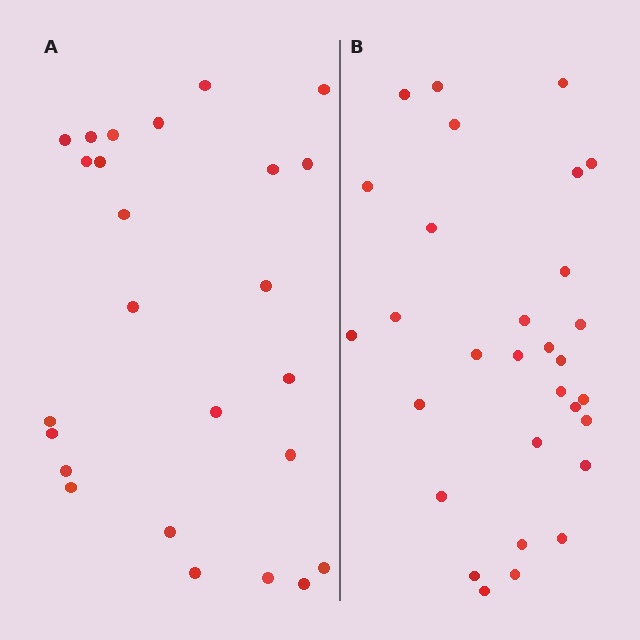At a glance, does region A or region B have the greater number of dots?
Region B (the right region) has more dots.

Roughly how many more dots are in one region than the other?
Region B has about 5 more dots than region A.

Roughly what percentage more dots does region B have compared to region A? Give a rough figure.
About 20% more.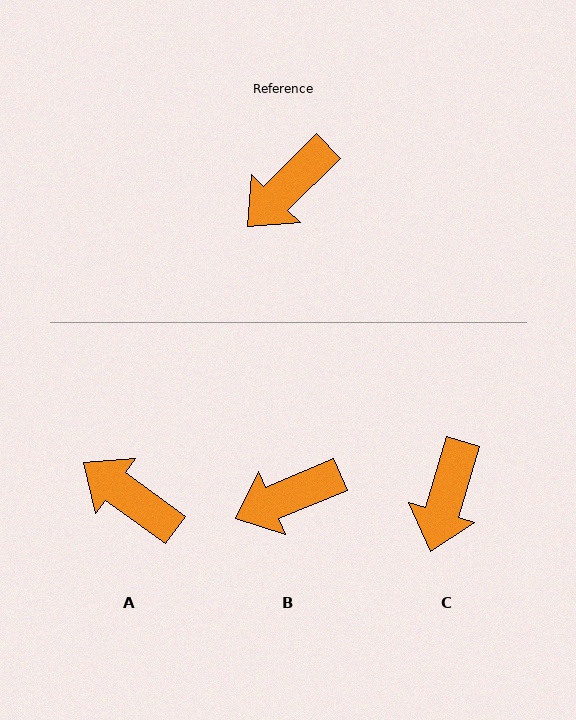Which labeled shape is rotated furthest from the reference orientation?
A, about 81 degrees away.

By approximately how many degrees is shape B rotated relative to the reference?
Approximately 22 degrees clockwise.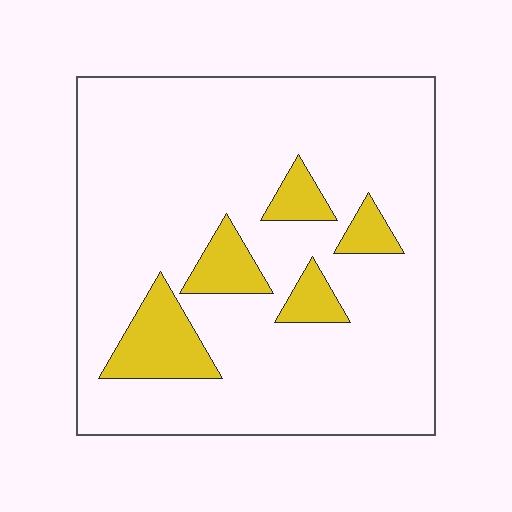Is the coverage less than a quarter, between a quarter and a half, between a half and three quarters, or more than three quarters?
Less than a quarter.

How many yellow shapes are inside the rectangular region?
5.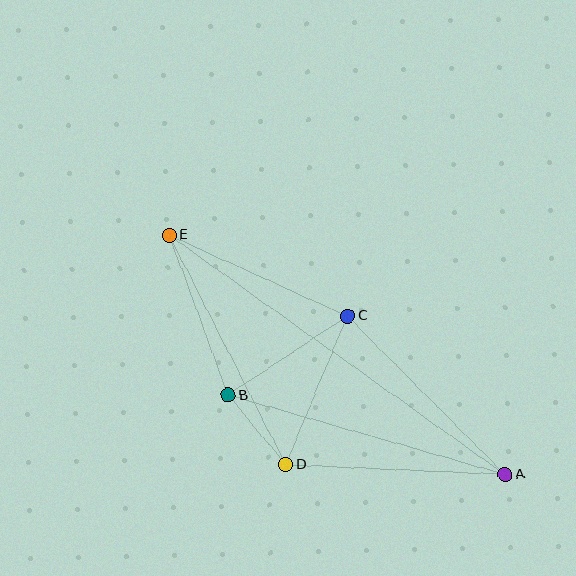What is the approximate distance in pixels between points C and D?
The distance between C and D is approximately 161 pixels.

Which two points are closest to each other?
Points B and D are closest to each other.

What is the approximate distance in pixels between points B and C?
The distance between B and C is approximately 143 pixels.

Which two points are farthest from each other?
Points A and E are farthest from each other.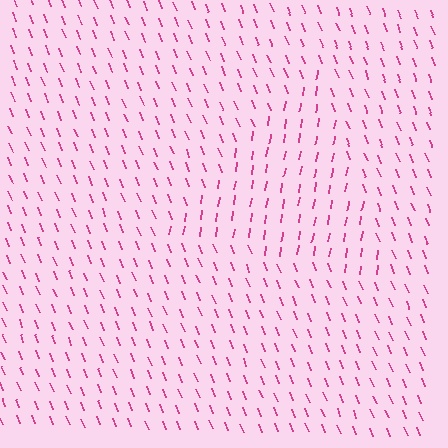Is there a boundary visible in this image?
Yes, there is a texture boundary formed by a change in line orientation.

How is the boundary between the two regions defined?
The boundary is defined purely by a change in line orientation (approximately 31 degrees difference). All lines are the same color and thickness.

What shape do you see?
I see a triangle.